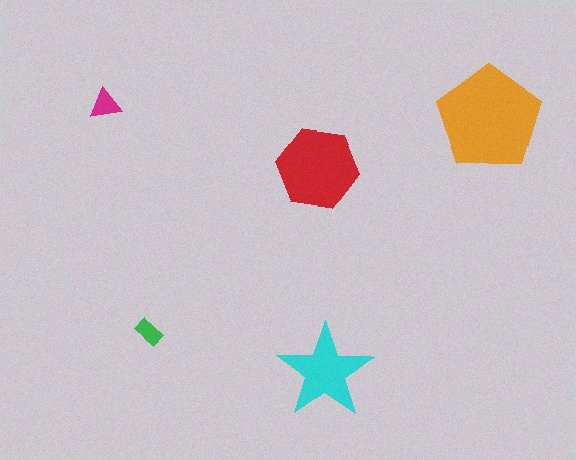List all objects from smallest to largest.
The green rectangle, the magenta triangle, the cyan star, the red hexagon, the orange pentagon.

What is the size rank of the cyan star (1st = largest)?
3rd.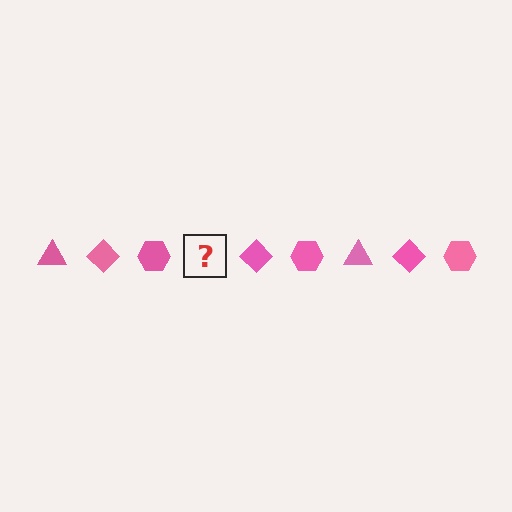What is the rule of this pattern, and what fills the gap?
The rule is that the pattern cycles through triangle, diamond, hexagon shapes in pink. The gap should be filled with a pink triangle.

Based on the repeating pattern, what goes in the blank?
The blank should be a pink triangle.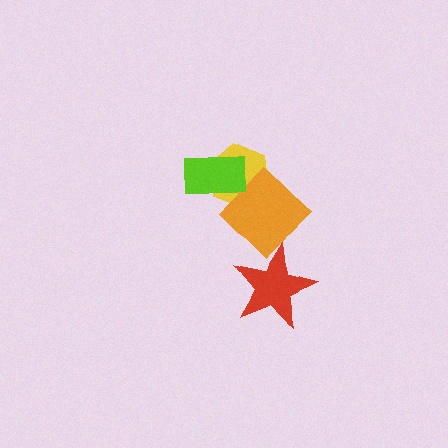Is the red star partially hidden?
Yes, it is partially covered by another shape.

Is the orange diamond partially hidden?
Yes, it is partially covered by another shape.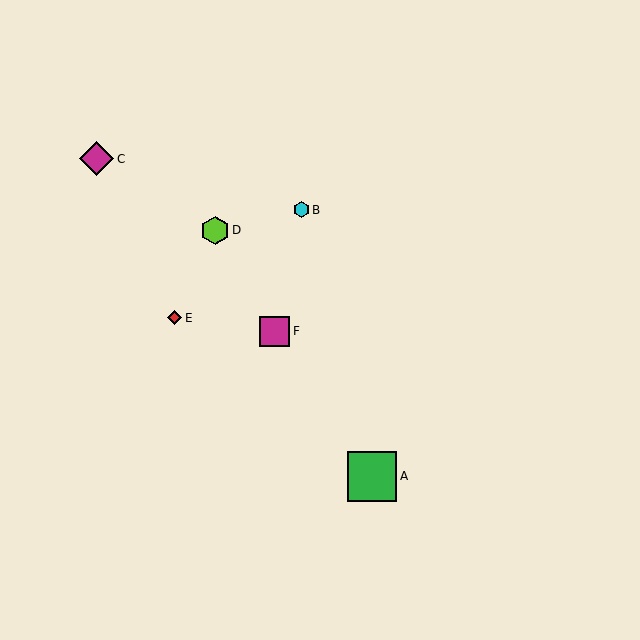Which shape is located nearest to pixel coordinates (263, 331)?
The magenta square (labeled F) at (275, 331) is nearest to that location.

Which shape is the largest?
The green square (labeled A) is the largest.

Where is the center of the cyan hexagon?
The center of the cyan hexagon is at (301, 210).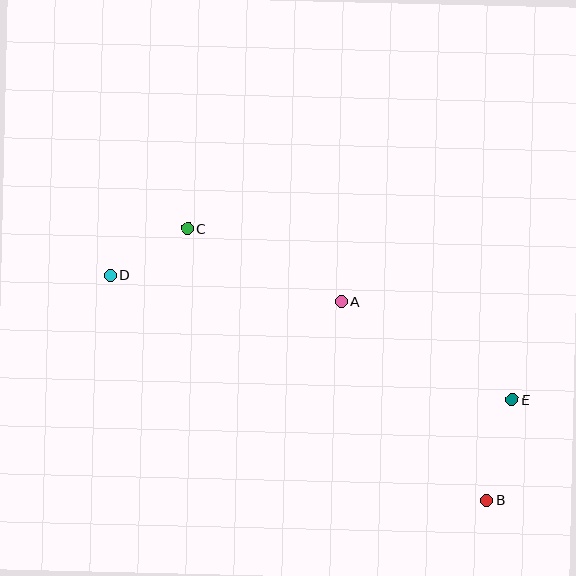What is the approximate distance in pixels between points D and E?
The distance between D and E is approximately 420 pixels.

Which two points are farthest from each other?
Points B and D are farthest from each other.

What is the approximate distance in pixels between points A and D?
The distance between A and D is approximately 232 pixels.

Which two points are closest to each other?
Points C and D are closest to each other.